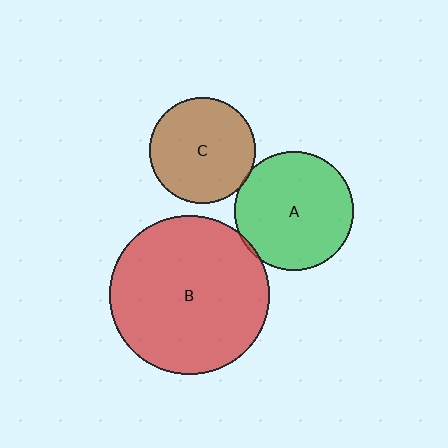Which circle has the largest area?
Circle B (red).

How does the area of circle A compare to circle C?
Approximately 1.2 times.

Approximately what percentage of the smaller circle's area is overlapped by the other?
Approximately 5%.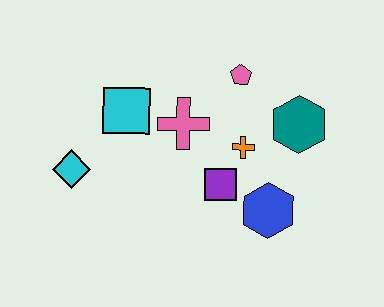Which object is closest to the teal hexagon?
The orange cross is closest to the teal hexagon.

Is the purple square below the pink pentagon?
Yes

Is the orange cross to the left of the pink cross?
No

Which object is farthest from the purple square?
The cyan diamond is farthest from the purple square.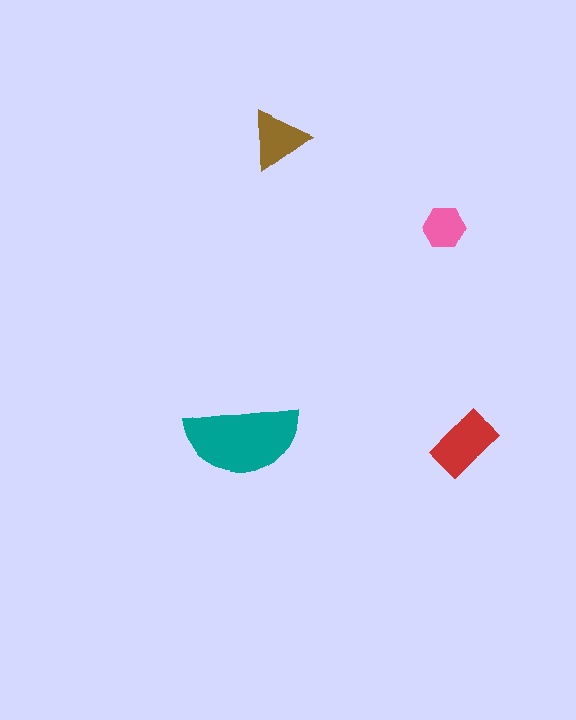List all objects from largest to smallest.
The teal semicircle, the red rectangle, the brown triangle, the pink hexagon.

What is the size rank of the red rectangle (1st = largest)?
2nd.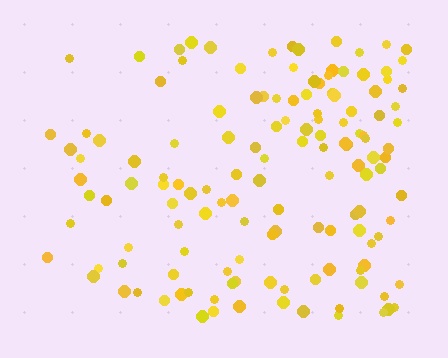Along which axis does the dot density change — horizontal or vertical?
Horizontal.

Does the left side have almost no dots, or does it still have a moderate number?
Still a moderate number, just noticeably fewer than the right.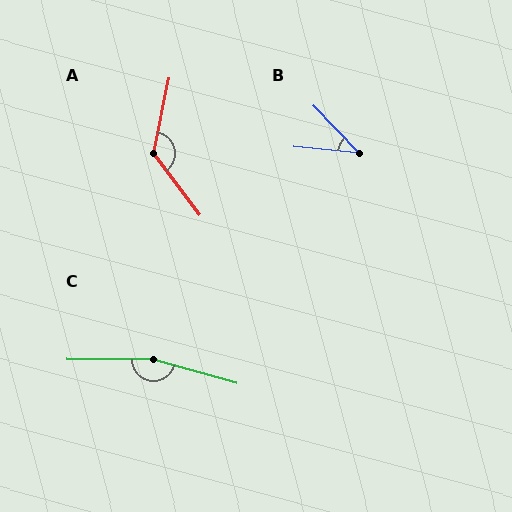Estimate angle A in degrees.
Approximately 131 degrees.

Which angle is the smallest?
B, at approximately 40 degrees.